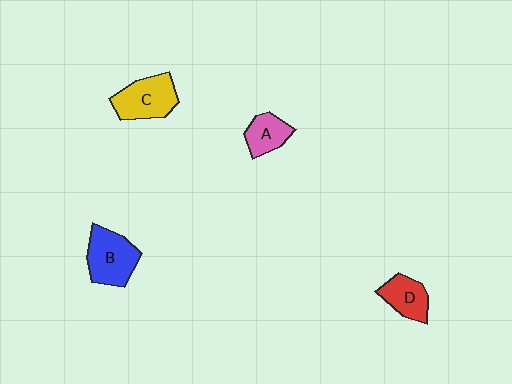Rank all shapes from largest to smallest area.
From largest to smallest: B (blue), C (yellow), D (red), A (pink).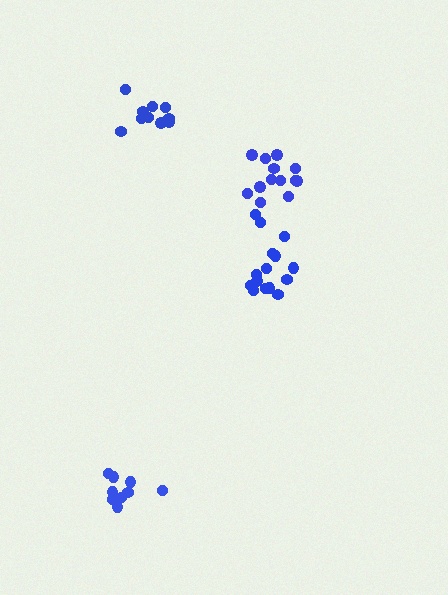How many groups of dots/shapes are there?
There are 4 groups.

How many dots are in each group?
Group 1: 13 dots, Group 2: 15 dots, Group 3: 10 dots, Group 4: 9 dots (47 total).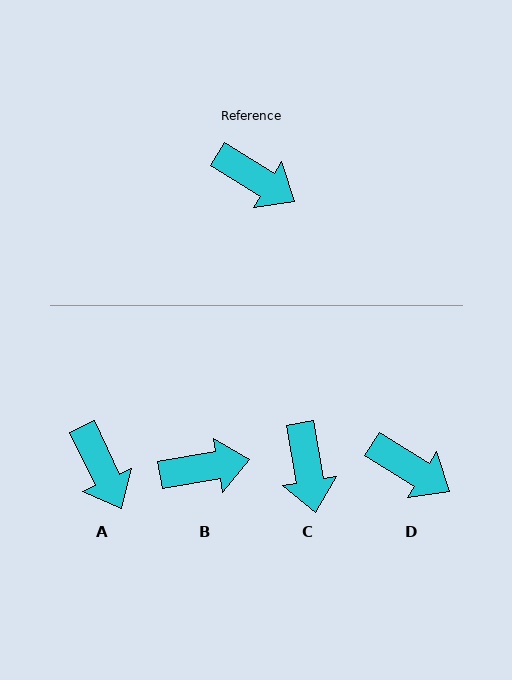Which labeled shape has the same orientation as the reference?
D.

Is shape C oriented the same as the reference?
No, it is off by about 48 degrees.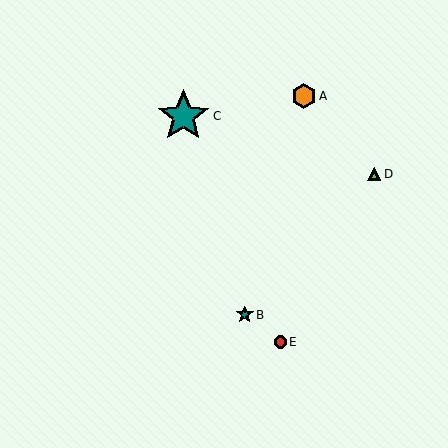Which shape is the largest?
The teal star (labeled C) is the largest.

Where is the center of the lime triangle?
The center of the lime triangle is at (374, 174).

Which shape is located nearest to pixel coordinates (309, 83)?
The orange hexagon (labeled A) at (304, 96) is nearest to that location.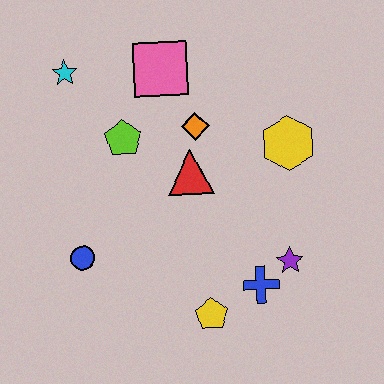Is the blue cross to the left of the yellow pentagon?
No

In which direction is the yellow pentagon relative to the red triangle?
The yellow pentagon is below the red triangle.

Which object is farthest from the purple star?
The cyan star is farthest from the purple star.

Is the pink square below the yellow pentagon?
No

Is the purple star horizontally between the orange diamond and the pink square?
No